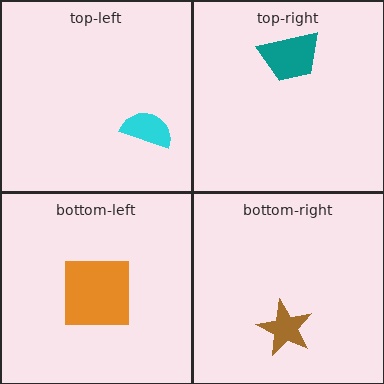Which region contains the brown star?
The bottom-right region.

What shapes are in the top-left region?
The cyan semicircle.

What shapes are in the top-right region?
The teal trapezoid.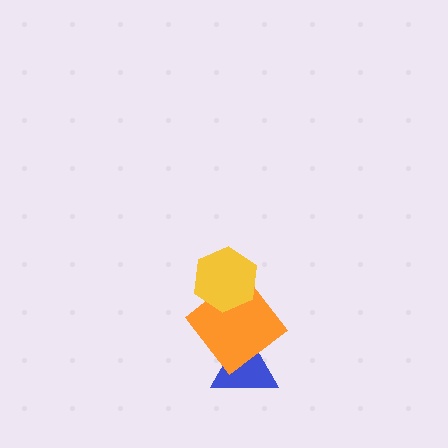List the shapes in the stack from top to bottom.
From top to bottom: the yellow hexagon, the orange diamond, the blue triangle.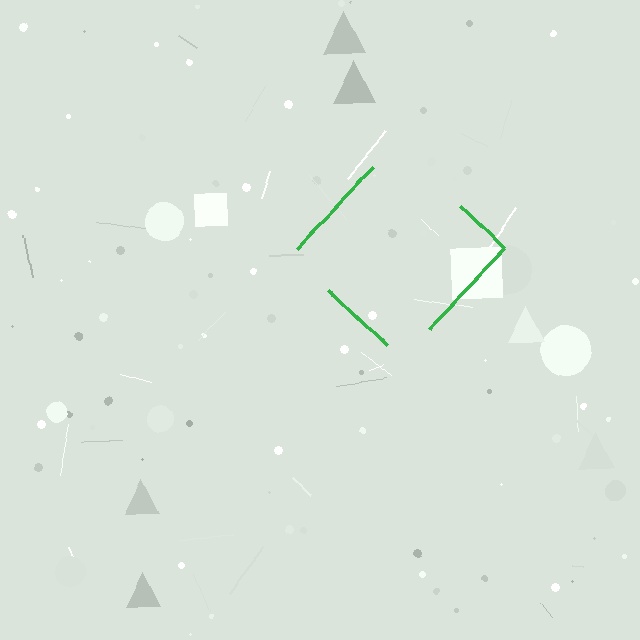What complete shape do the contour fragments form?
The contour fragments form a diamond.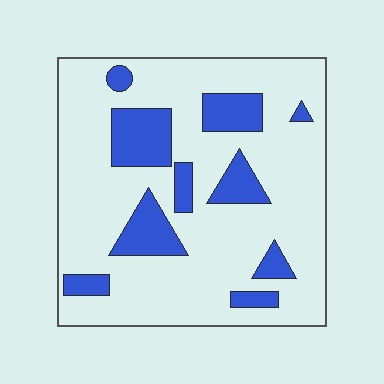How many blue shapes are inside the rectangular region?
10.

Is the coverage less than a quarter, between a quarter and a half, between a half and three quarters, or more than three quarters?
Less than a quarter.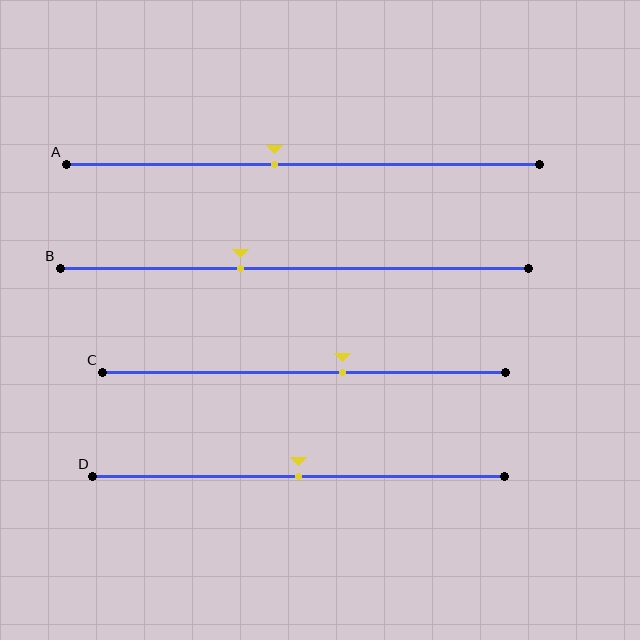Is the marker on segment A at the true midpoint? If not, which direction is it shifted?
No, the marker on segment A is shifted to the left by about 6% of the segment length.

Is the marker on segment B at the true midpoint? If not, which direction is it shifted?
No, the marker on segment B is shifted to the left by about 11% of the segment length.